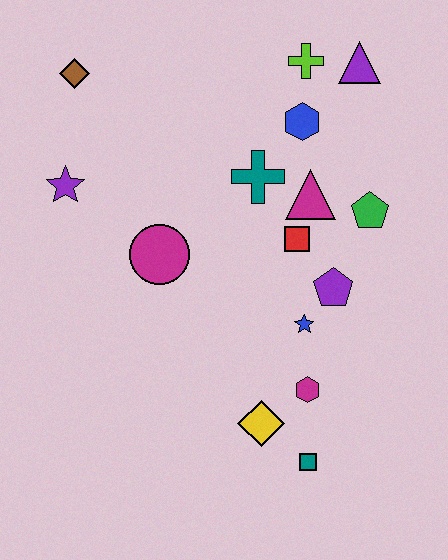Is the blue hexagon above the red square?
Yes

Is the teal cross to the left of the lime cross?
Yes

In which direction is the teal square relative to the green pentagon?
The teal square is below the green pentagon.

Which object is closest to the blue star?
The purple pentagon is closest to the blue star.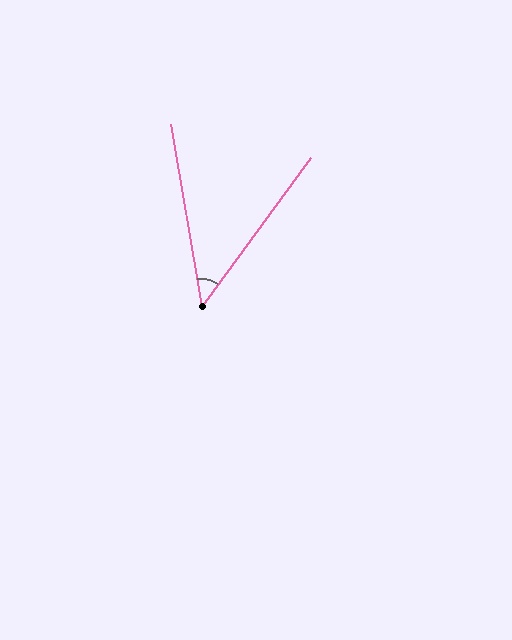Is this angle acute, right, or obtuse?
It is acute.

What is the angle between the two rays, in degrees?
Approximately 46 degrees.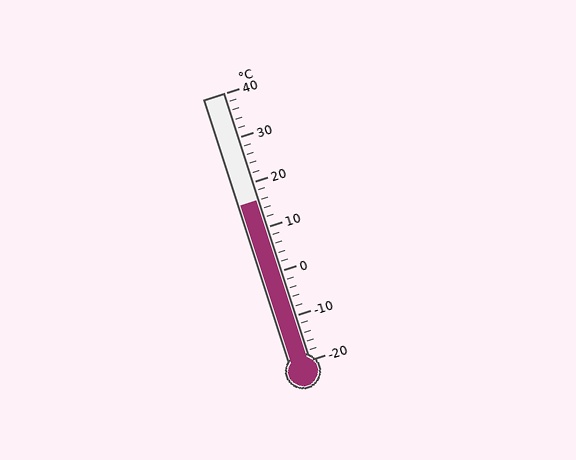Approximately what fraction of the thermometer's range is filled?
The thermometer is filled to approximately 60% of its range.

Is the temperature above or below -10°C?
The temperature is above -10°C.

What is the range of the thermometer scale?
The thermometer scale ranges from -20°C to 40°C.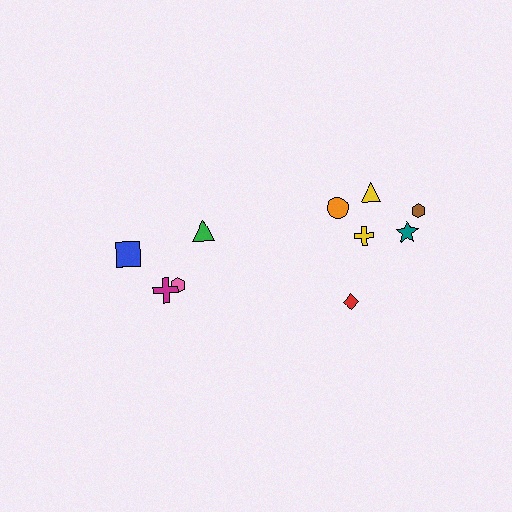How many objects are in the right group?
There are 6 objects.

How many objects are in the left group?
There are 4 objects.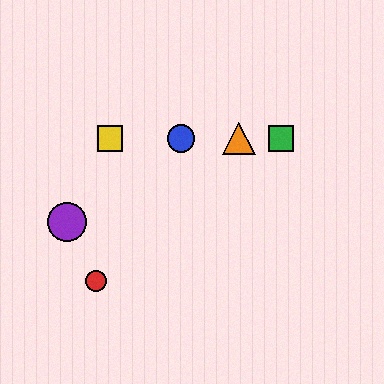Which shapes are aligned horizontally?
The blue circle, the green square, the yellow square, the orange triangle are aligned horizontally.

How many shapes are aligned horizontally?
4 shapes (the blue circle, the green square, the yellow square, the orange triangle) are aligned horizontally.